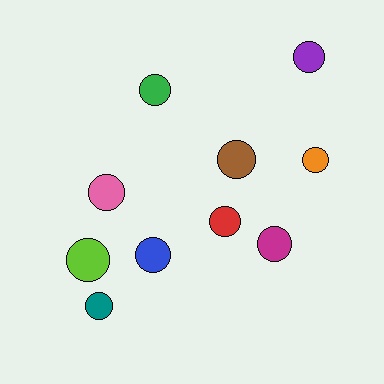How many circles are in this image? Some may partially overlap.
There are 10 circles.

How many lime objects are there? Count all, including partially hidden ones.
There is 1 lime object.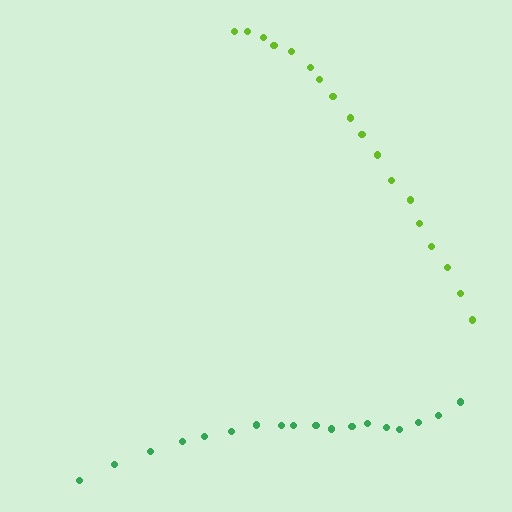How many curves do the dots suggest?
There are 2 distinct paths.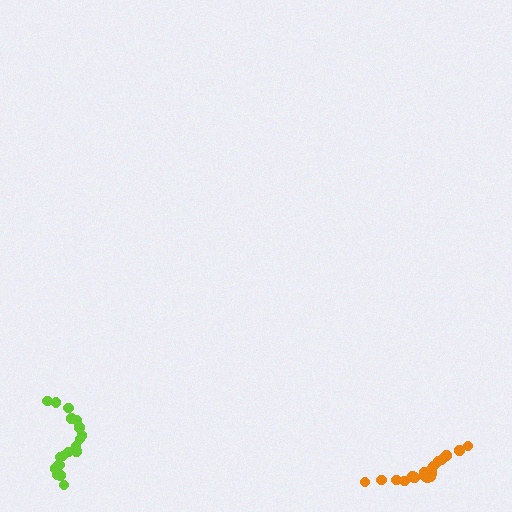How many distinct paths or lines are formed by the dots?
There are 2 distinct paths.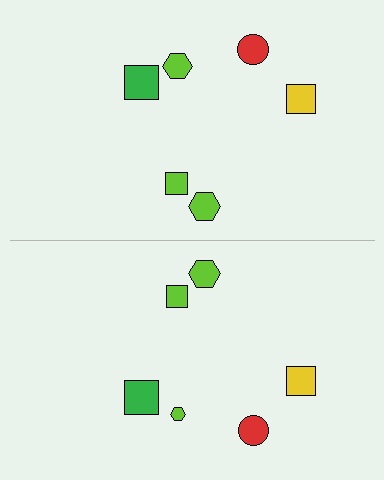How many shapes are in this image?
There are 12 shapes in this image.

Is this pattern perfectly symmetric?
No, the pattern is not perfectly symmetric. The lime hexagon on the bottom side has a different size than its mirror counterpart.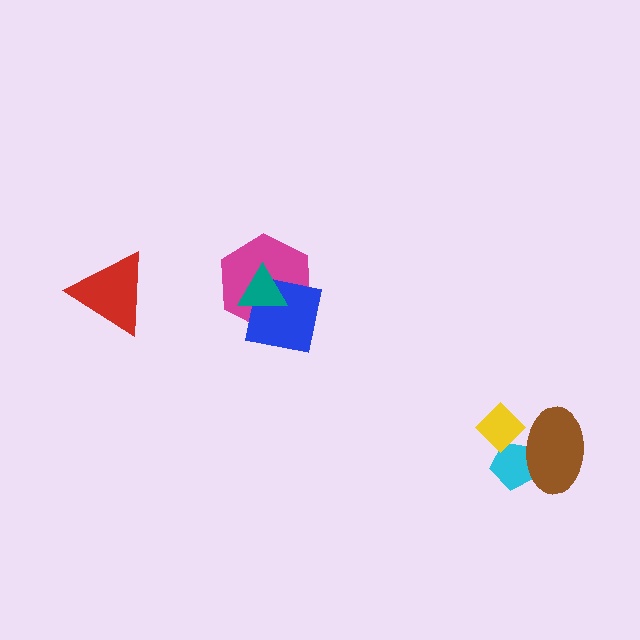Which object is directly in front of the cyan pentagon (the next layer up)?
The brown ellipse is directly in front of the cyan pentagon.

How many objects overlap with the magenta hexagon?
2 objects overlap with the magenta hexagon.